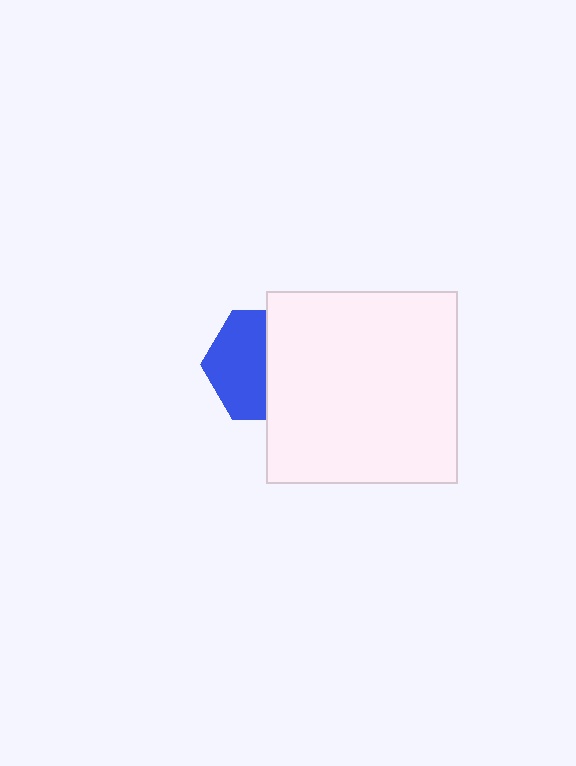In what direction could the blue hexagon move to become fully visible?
The blue hexagon could move left. That would shift it out from behind the white square entirely.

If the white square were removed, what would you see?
You would see the complete blue hexagon.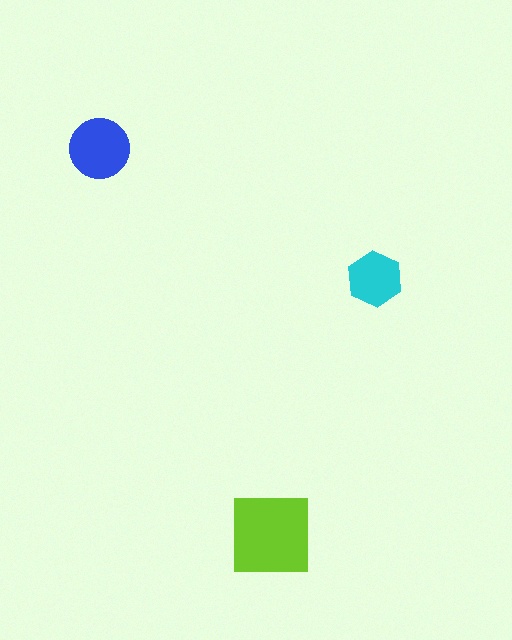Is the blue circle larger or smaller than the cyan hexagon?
Larger.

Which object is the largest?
The lime square.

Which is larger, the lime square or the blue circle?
The lime square.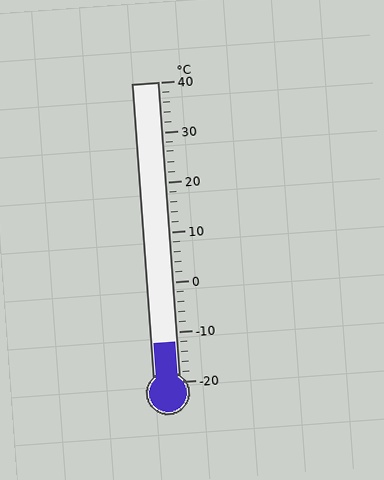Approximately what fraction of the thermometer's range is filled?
The thermometer is filled to approximately 15% of its range.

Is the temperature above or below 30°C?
The temperature is below 30°C.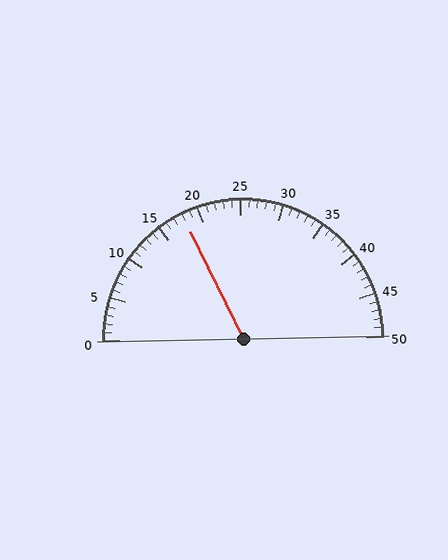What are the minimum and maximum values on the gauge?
The gauge ranges from 0 to 50.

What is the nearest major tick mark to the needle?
The nearest major tick mark is 20.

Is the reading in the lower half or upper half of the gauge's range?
The reading is in the lower half of the range (0 to 50).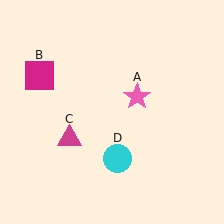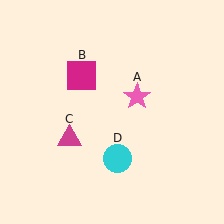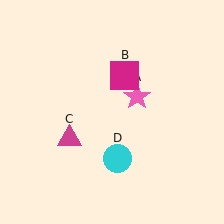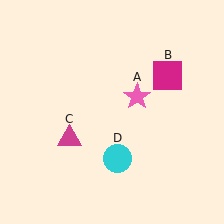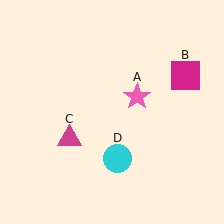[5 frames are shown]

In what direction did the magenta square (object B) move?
The magenta square (object B) moved right.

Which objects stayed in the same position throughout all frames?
Pink star (object A) and magenta triangle (object C) and cyan circle (object D) remained stationary.